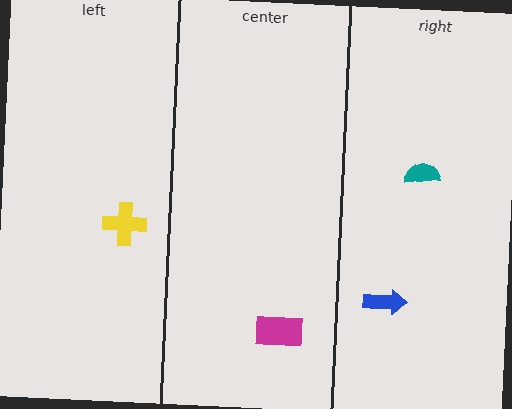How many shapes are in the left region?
1.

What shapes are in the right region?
The blue arrow, the teal semicircle.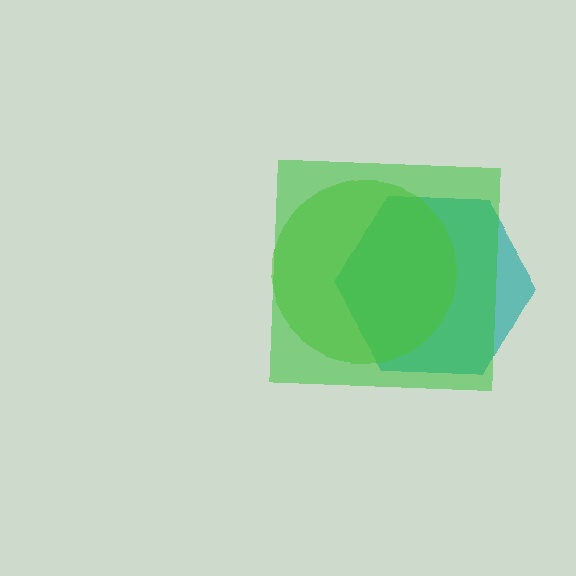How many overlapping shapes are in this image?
There are 3 overlapping shapes in the image.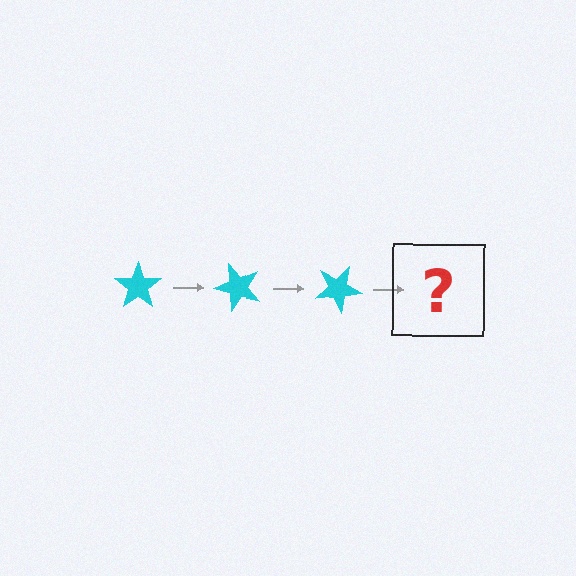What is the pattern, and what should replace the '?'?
The pattern is that the star rotates 50 degrees each step. The '?' should be a cyan star rotated 150 degrees.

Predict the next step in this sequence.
The next step is a cyan star rotated 150 degrees.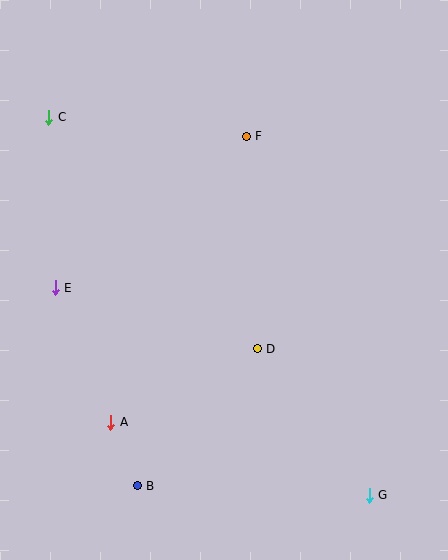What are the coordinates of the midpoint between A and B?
The midpoint between A and B is at (124, 454).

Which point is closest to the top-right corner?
Point F is closest to the top-right corner.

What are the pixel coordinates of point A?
Point A is at (111, 422).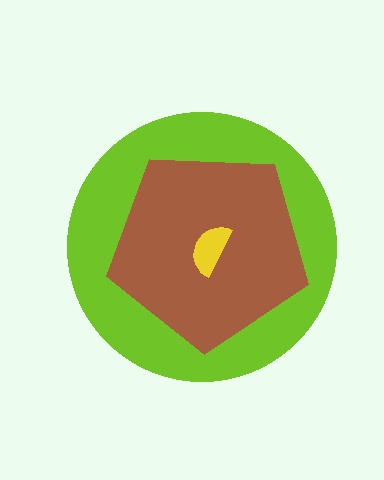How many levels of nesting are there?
3.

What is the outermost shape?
The lime circle.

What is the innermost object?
The yellow semicircle.